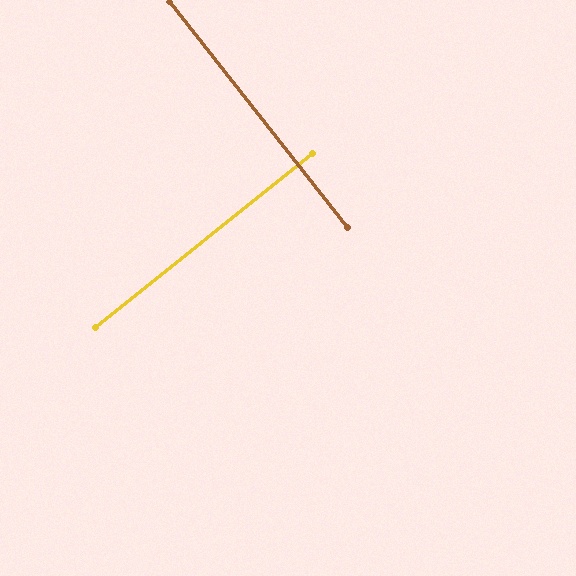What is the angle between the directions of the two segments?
Approximately 90 degrees.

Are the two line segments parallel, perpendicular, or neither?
Perpendicular — they meet at approximately 90°.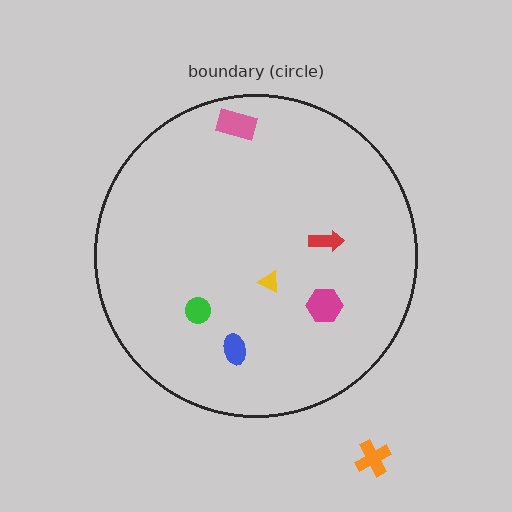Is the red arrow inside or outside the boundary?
Inside.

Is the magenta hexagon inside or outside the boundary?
Inside.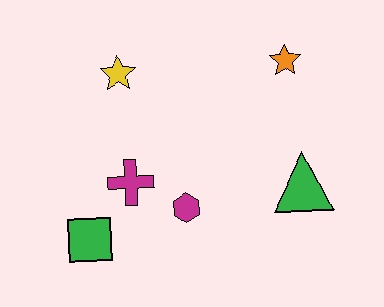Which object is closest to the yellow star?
The magenta cross is closest to the yellow star.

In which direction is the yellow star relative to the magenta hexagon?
The yellow star is above the magenta hexagon.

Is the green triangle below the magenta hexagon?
No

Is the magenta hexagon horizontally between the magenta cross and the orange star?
Yes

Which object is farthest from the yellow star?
The green triangle is farthest from the yellow star.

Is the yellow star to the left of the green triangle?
Yes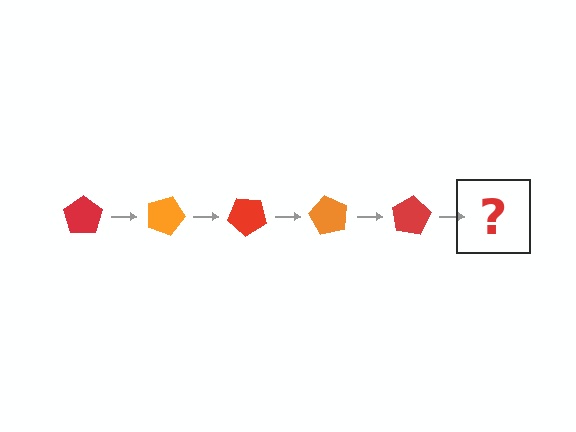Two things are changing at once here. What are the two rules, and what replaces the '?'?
The two rules are that it rotates 20 degrees each step and the color cycles through red and orange. The '?' should be an orange pentagon, rotated 100 degrees from the start.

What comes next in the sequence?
The next element should be an orange pentagon, rotated 100 degrees from the start.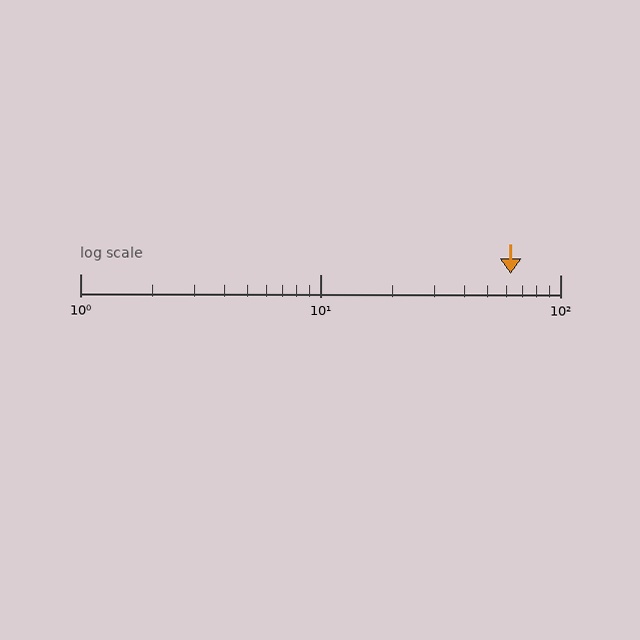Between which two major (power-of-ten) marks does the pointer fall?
The pointer is between 10 and 100.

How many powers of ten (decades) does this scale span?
The scale spans 2 decades, from 1 to 100.